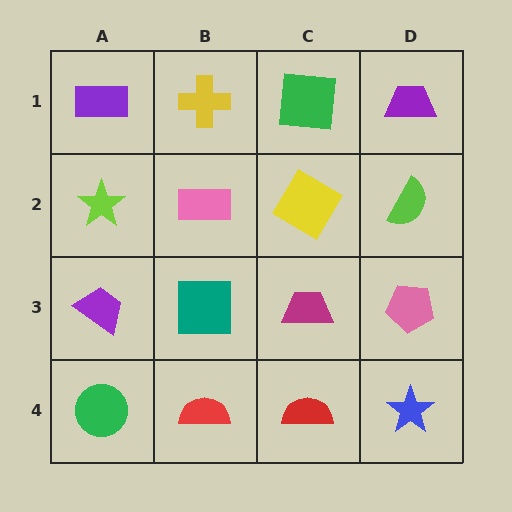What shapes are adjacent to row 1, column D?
A lime semicircle (row 2, column D), a green square (row 1, column C).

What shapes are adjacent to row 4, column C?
A magenta trapezoid (row 3, column C), a red semicircle (row 4, column B), a blue star (row 4, column D).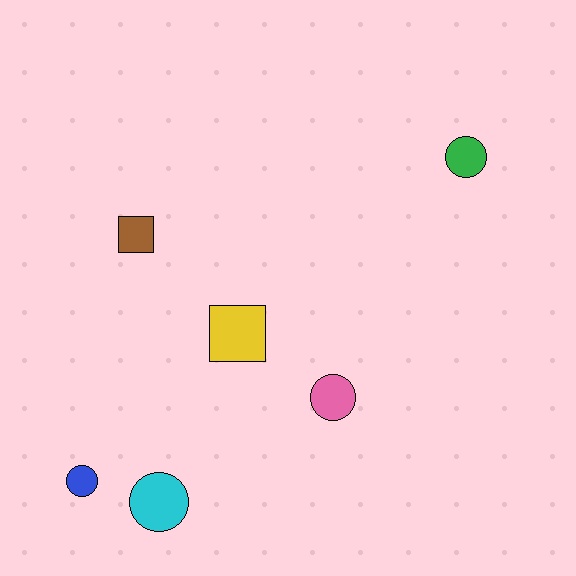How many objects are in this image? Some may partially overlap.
There are 6 objects.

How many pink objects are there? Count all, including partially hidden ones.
There is 1 pink object.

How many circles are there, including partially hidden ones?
There are 4 circles.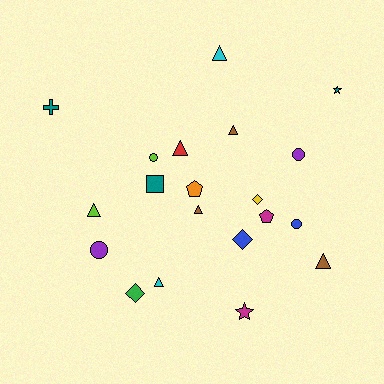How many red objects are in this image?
There is 1 red object.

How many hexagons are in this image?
There are no hexagons.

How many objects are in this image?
There are 20 objects.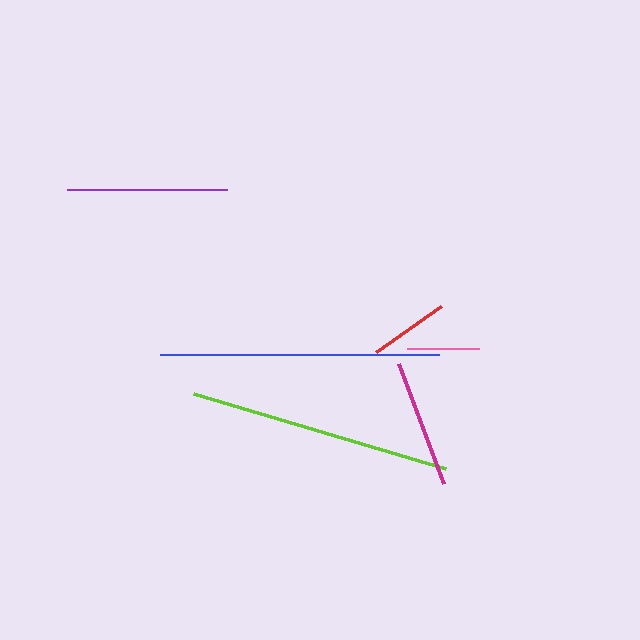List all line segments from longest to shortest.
From longest to shortest: blue, lime, purple, magenta, red, pink.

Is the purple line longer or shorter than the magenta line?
The purple line is longer than the magenta line.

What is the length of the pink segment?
The pink segment is approximately 72 pixels long.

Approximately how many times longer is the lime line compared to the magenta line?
The lime line is approximately 2.1 times the length of the magenta line.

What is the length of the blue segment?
The blue segment is approximately 279 pixels long.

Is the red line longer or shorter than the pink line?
The red line is longer than the pink line.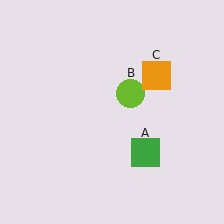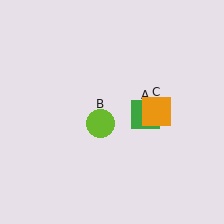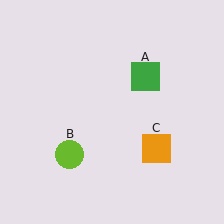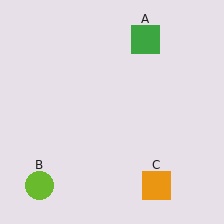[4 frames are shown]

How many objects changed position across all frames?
3 objects changed position: green square (object A), lime circle (object B), orange square (object C).